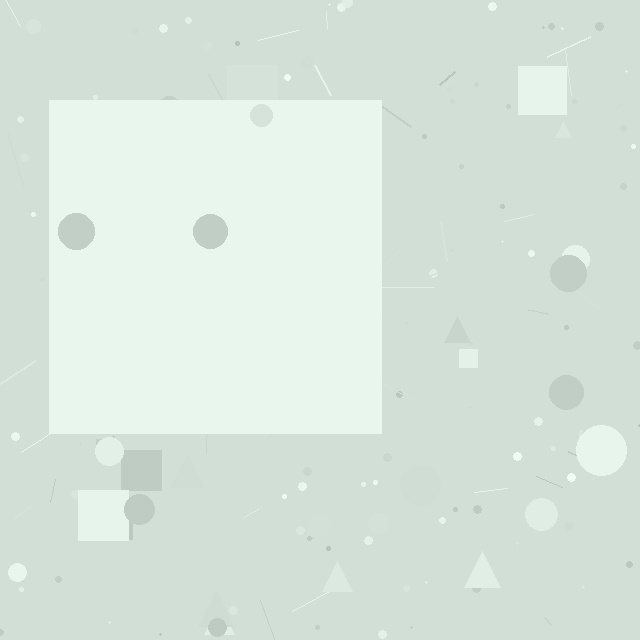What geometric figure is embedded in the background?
A square is embedded in the background.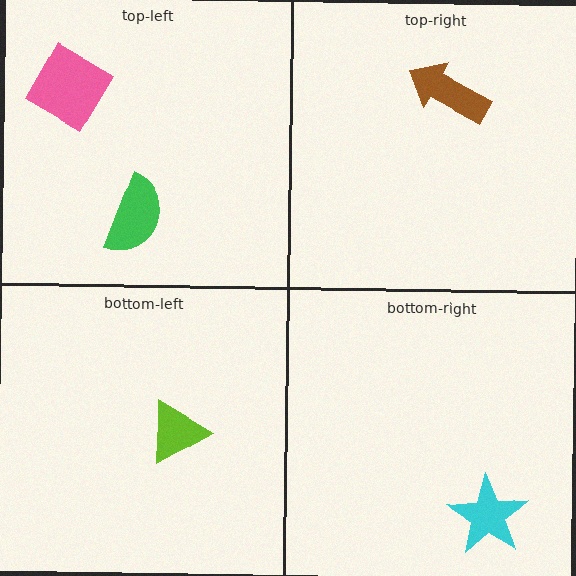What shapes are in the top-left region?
The pink diamond, the green semicircle.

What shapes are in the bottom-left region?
The lime triangle.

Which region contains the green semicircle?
The top-left region.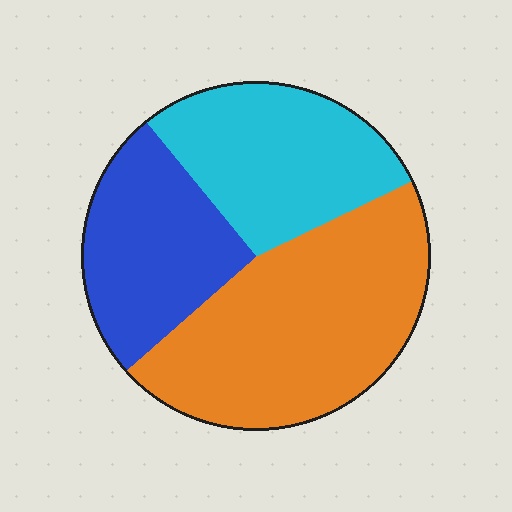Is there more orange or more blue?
Orange.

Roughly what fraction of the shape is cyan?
Cyan takes up about one quarter (1/4) of the shape.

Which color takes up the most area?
Orange, at roughly 45%.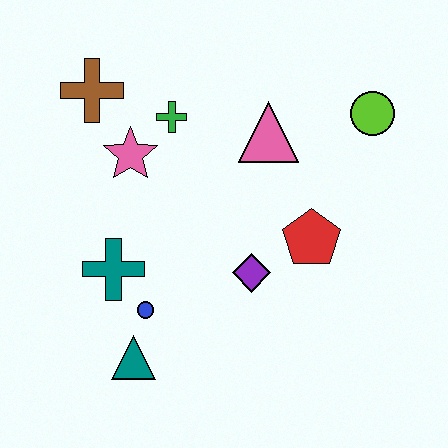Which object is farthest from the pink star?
The lime circle is farthest from the pink star.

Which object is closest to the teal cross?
The blue circle is closest to the teal cross.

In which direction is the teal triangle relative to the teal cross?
The teal triangle is below the teal cross.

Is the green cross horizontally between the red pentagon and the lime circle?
No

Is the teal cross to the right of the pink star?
No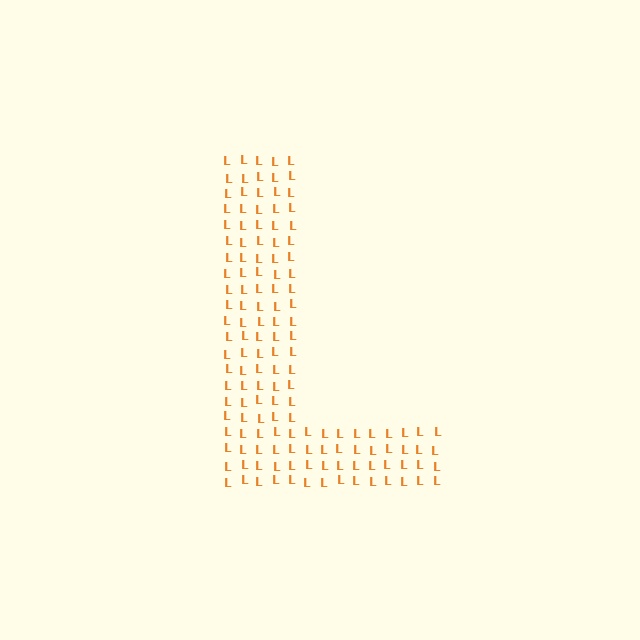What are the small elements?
The small elements are letter L's.